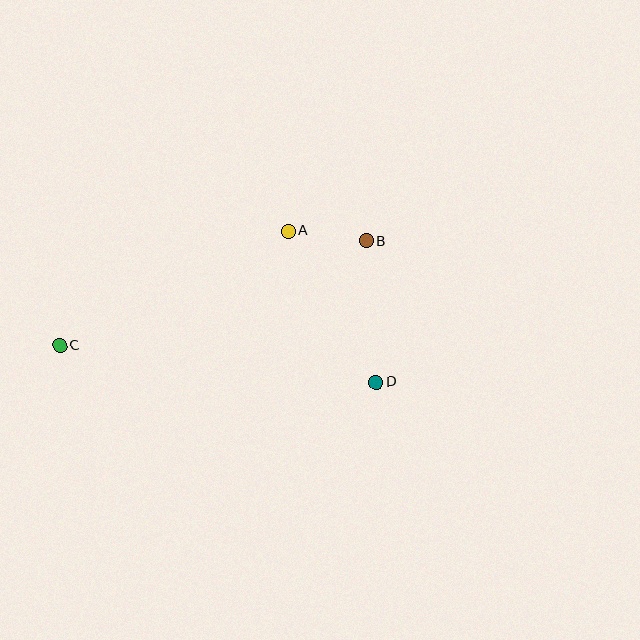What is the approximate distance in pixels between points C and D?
The distance between C and D is approximately 319 pixels.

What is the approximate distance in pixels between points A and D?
The distance between A and D is approximately 175 pixels.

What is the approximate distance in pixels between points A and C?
The distance between A and C is approximately 256 pixels.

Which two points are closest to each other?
Points A and B are closest to each other.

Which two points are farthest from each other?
Points B and C are farthest from each other.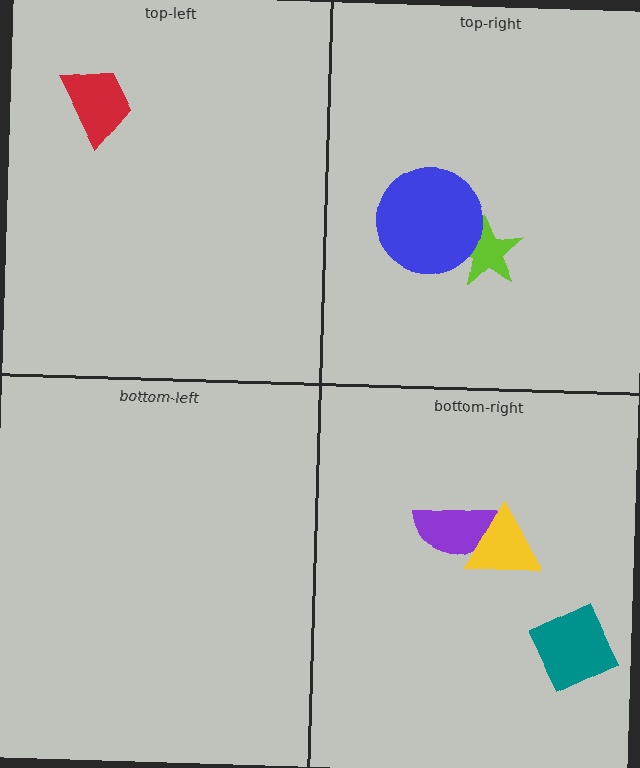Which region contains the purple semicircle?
The bottom-right region.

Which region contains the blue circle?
The top-right region.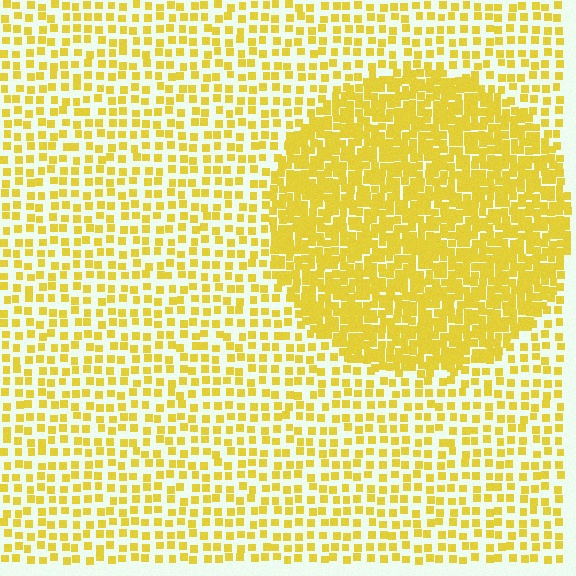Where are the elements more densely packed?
The elements are more densely packed inside the circle boundary.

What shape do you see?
I see a circle.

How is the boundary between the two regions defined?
The boundary is defined by a change in element density (approximately 2.3x ratio). All elements are the same color, size, and shape.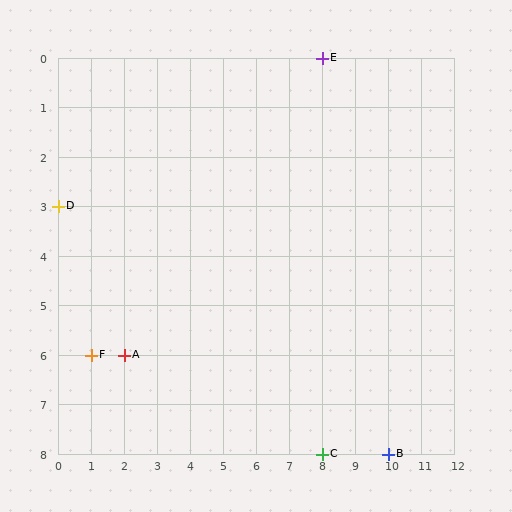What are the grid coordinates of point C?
Point C is at grid coordinates (8, 8).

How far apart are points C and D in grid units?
Points C and D are 8 columns and 5 rows apart (about 9.4 grid units diagonally).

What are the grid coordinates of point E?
Point E is at grid coordinates (8, 0).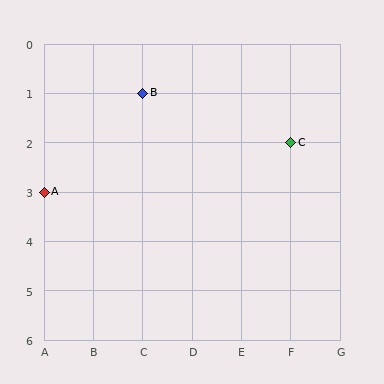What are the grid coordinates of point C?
Point C is at grid coordinates (F, 2).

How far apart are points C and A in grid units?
Points C and A are 5 columns and 1 row apart (about 5.1 grid units diagonally).